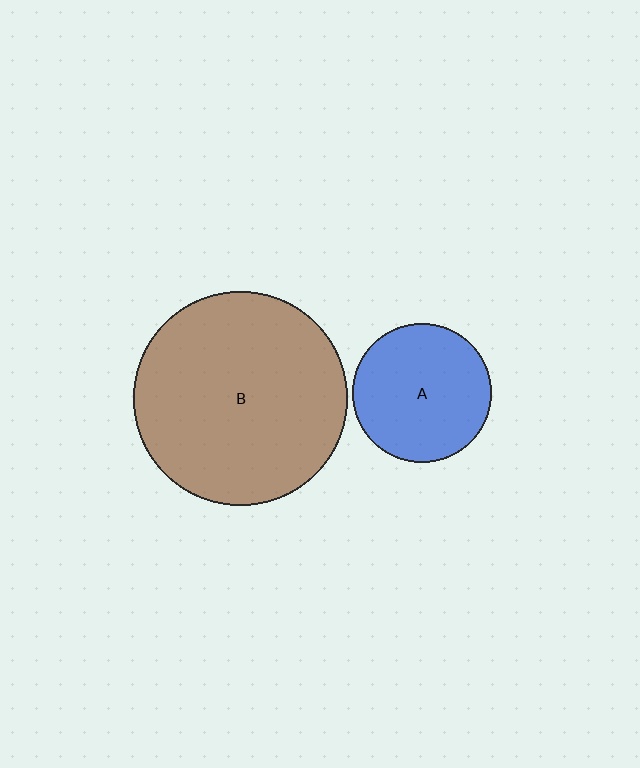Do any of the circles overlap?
No, none of the circles overlap.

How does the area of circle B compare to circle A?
Approximately 2.4 times.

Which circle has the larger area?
Circle B (brown).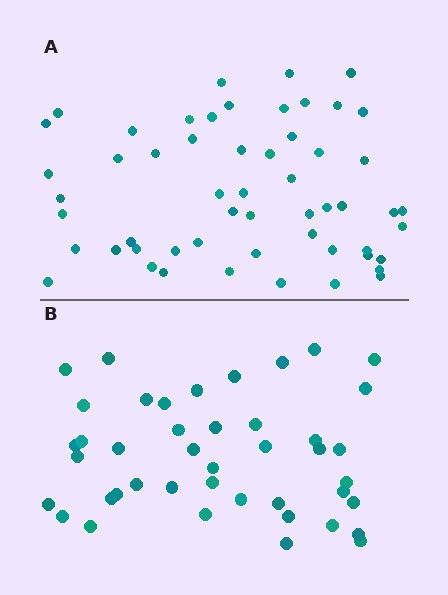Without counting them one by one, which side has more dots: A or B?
Region A (the top region) has more dots.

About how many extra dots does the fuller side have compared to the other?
Region A has roughly 12 or so more dots than region B.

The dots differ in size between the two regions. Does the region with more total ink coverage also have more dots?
No. Region B has more total ink coverage because its dots are larger, but region A actually contains more individual dots. Total area can be misleading — the number of items is what matters here.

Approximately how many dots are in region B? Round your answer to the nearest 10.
About 40 dots. (The exact count is 43, which rounds to 40.)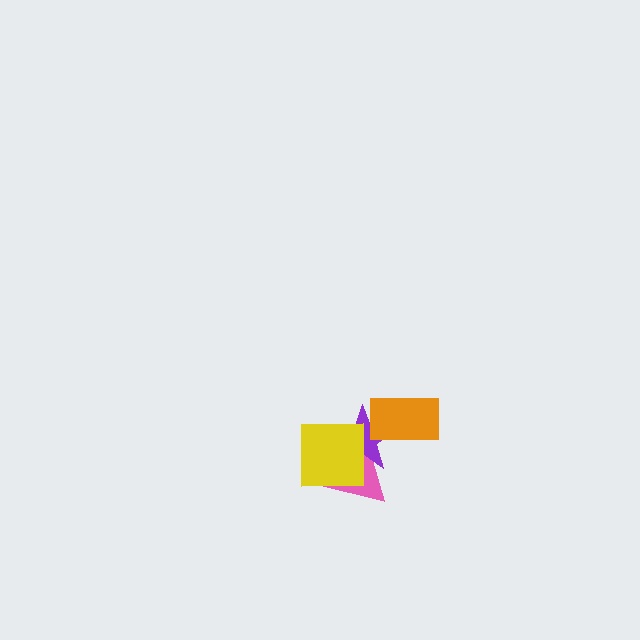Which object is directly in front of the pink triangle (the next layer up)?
The purple star is directly in front of the pink triangle.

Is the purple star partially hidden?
Yes, it is partially covered by another shape.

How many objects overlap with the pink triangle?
2 objects overlap with the pink triangle.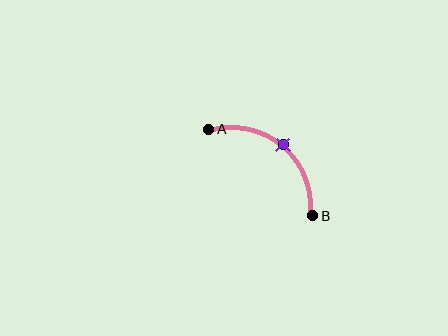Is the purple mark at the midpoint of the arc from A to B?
Yes. The purple mark lies on the arc at equal arc-length from both A and B — it is the arc midpoint.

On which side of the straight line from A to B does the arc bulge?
The arc bulges above and to the right of the straight line connecting A and B.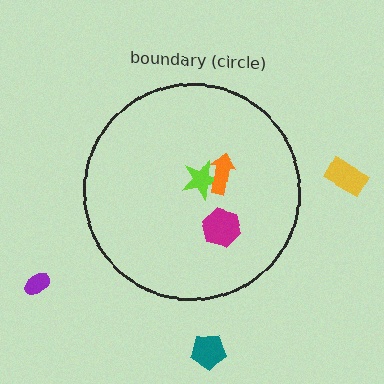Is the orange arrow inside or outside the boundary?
Inside.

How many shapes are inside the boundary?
3 inside, 3 outside.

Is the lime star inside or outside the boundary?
Inside.